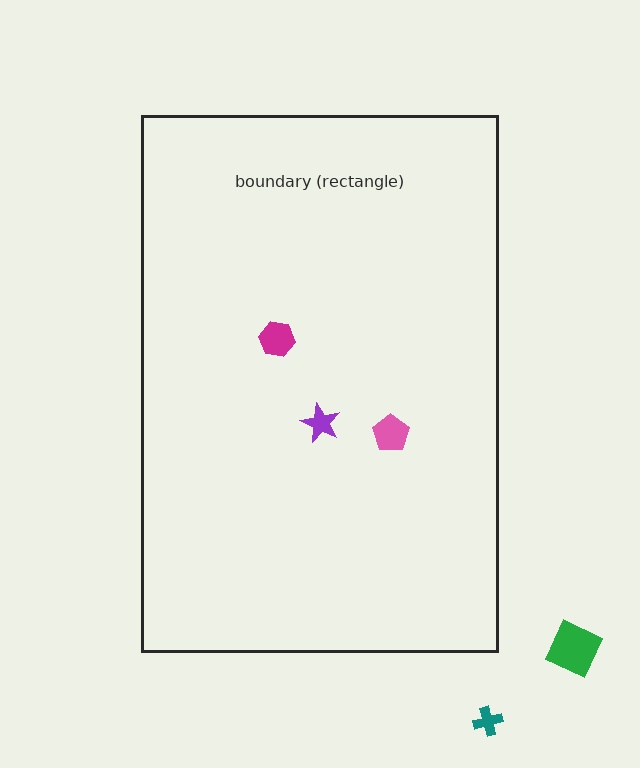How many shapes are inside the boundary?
3 inside, 2 outside.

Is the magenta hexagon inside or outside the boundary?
Inside.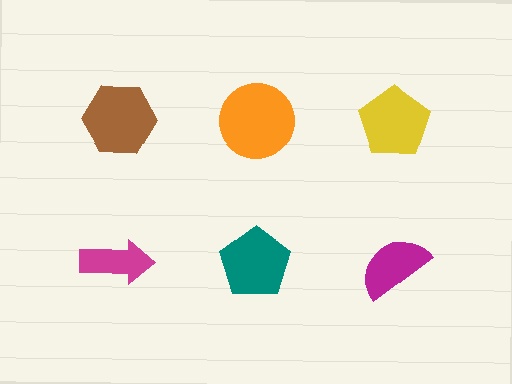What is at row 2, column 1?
A magenta arrow.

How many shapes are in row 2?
3 shapes.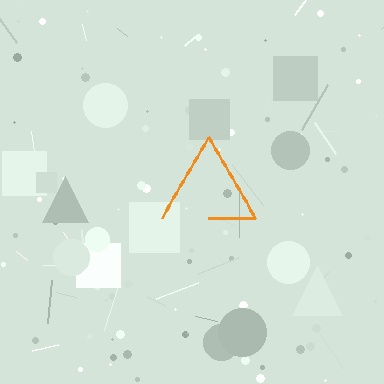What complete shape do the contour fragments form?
The contour fragments form a triangle.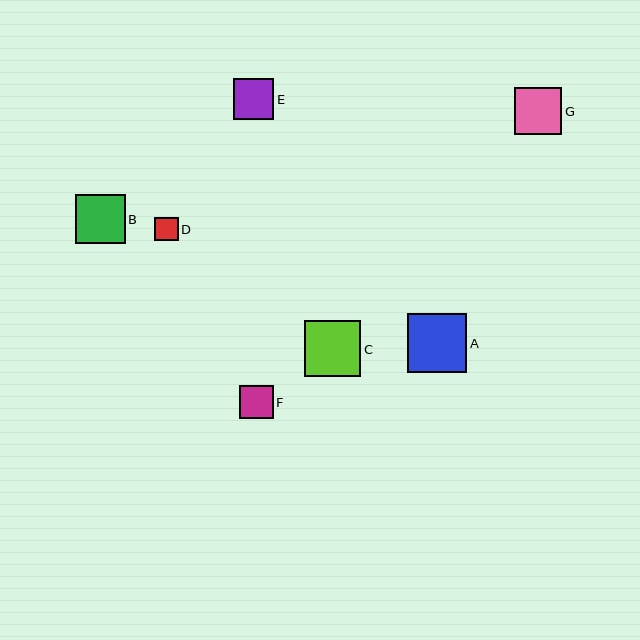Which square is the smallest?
Square D is the smallest with a size of approximately 23 pixels.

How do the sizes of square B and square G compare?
Square B and square G are approximately the same size.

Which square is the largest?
Square A is the largest with a size of approximately 60 pixels.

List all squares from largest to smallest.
From largest to smallest: A, C, B, G, E, F, D.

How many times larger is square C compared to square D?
Square C is approximately 2.4 times the size of square D.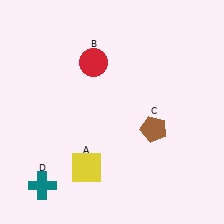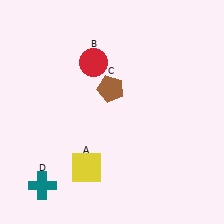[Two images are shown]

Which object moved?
The brown pentagon (C) moved left.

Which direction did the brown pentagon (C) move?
The brown pentagon (C) moved left.